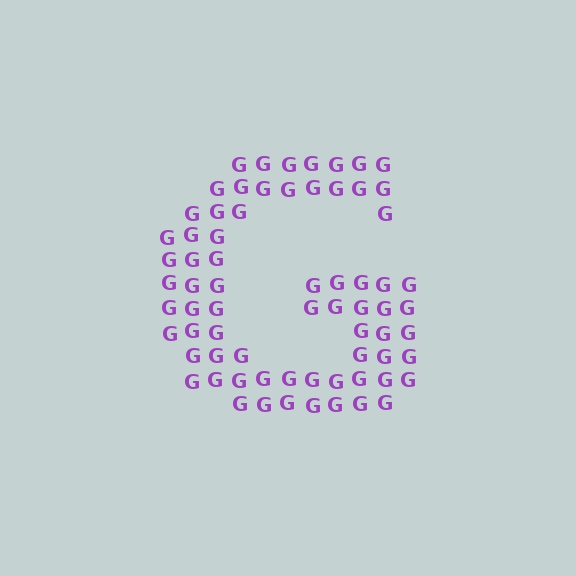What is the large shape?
The large shape is the letter G.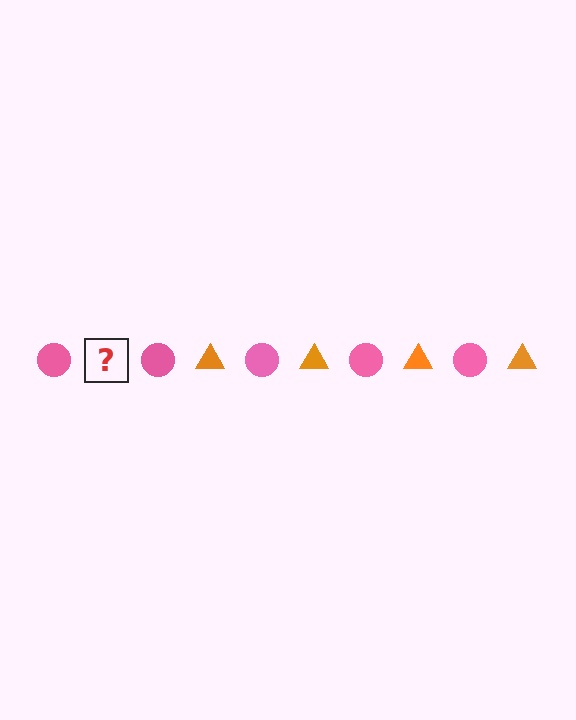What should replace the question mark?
The question mark should be replaced with an orange triangle.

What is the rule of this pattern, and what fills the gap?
The rule is that the pattern alternates between pink circle and orange triangle. The gap should be filled with an orange triangle.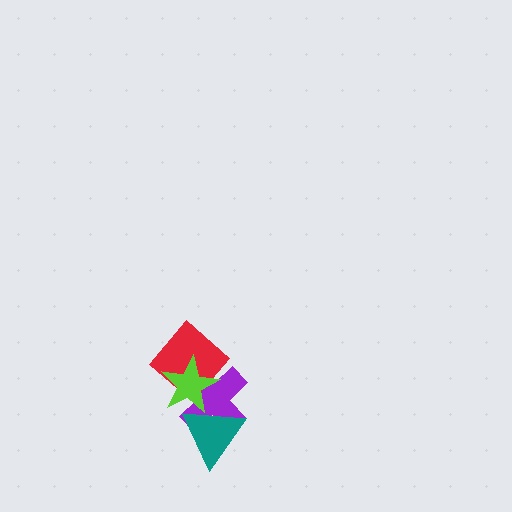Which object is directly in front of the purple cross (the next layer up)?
The red diamond is directly in front of the purple cross.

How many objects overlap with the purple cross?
3 objects overlap with the purple cross.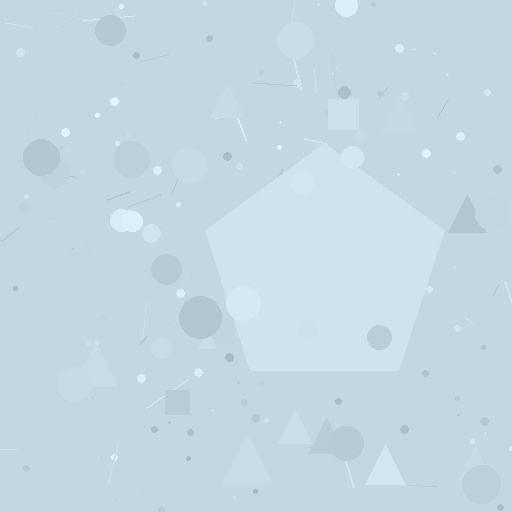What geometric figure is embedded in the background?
A pentagon is embedded in the background.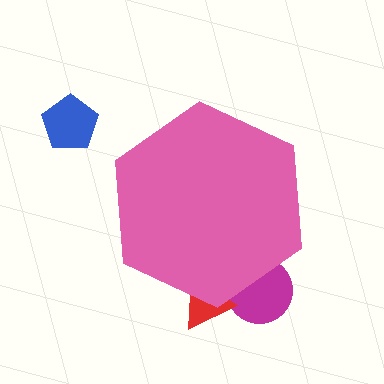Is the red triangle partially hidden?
Yes, the red triangle is partially hidden behind the pink hexagon.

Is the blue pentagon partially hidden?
No, the blue pentagon is fully visible.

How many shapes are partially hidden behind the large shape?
2 shapes are partially hidden.